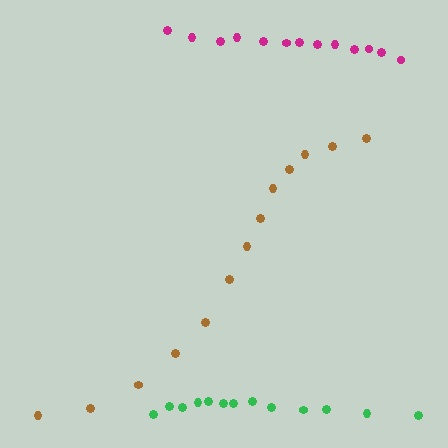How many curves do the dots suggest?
There are 3 distinct paths.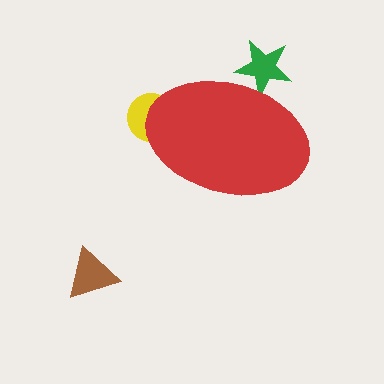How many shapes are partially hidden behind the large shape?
2 shapes are partially hidden.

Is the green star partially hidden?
Yes, the green star is partially hidden behind the red ellipse.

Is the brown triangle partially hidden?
No, the brown triangle is fully visible.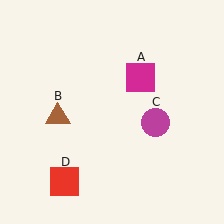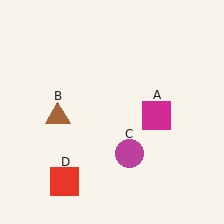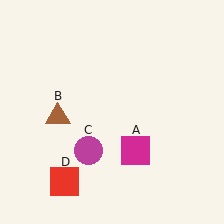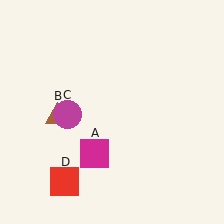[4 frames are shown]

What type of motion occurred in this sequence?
The magenta square (object A), magenta circle (object C) rotated clockwise around the center of the scene.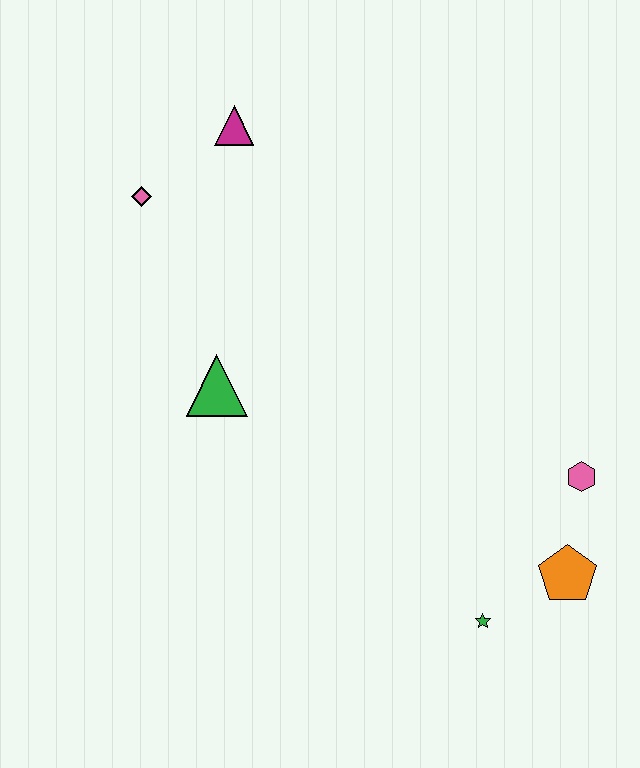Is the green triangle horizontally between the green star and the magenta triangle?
No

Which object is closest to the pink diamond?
The magenta triangle is closest to the pink diamond.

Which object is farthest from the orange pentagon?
The pink diamond is farthest from the orange pentagon.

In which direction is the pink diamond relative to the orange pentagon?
The pink diamond is to the left of the orange pentagon.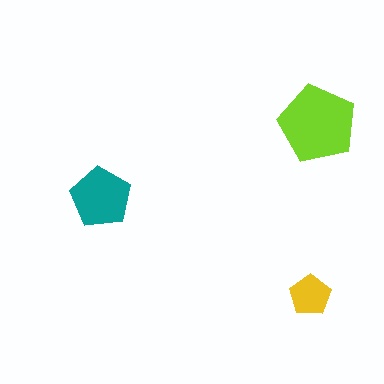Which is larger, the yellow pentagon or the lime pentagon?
The lime one.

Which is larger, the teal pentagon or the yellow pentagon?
The teal one.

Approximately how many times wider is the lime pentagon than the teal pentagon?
About 1.5 times wider.